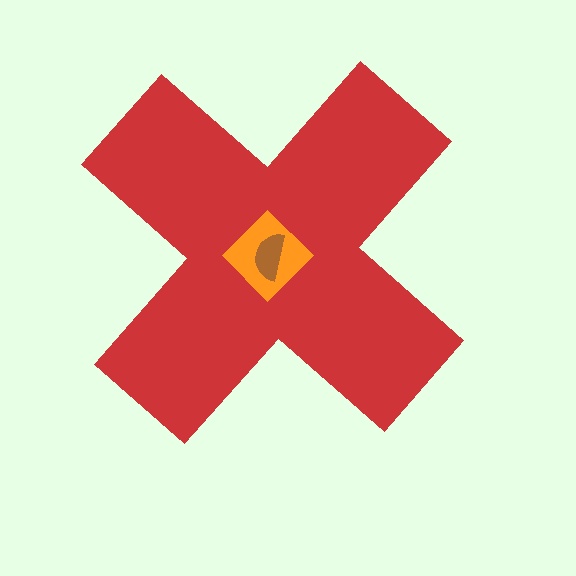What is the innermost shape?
The brown semicircle.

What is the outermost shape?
The red cross.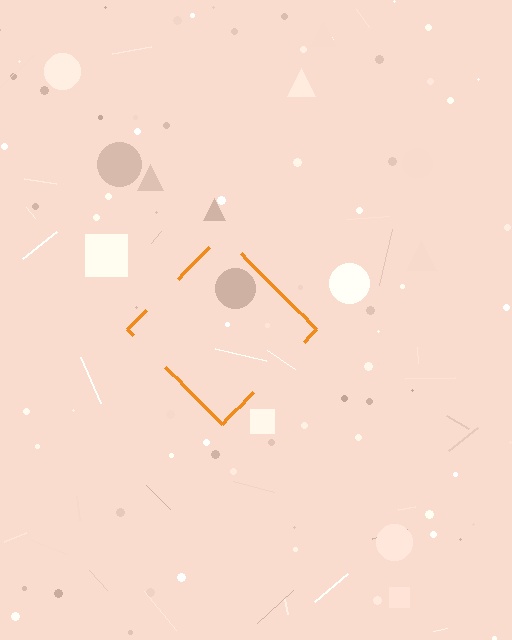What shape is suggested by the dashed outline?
The dashed outline suggests a diamond.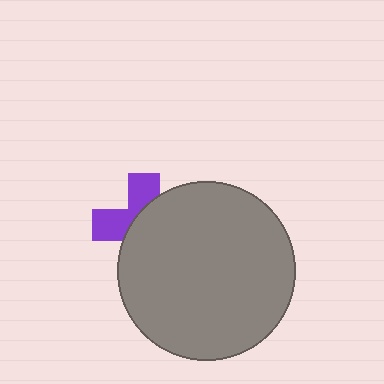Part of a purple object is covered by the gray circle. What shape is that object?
It is a cross.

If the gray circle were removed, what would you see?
You would see the complete purple cross.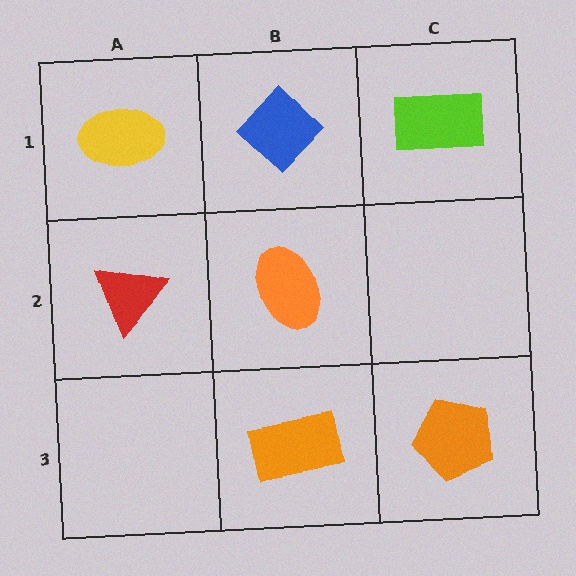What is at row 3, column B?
An orange rectangle.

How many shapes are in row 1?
3 shapes.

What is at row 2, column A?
A red triangle.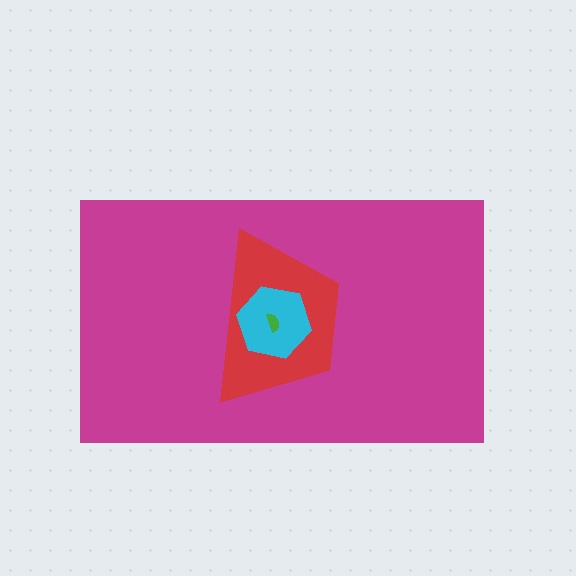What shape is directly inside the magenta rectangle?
The red trapezoid.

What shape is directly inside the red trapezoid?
The cyan hexagon.